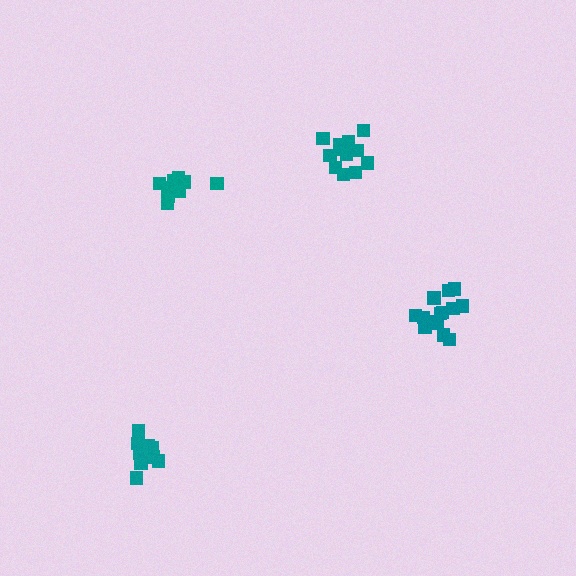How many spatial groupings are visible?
There are 4 spatial groupings.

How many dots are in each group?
Group 1: 14 dots, Group 2: 14 dots, Group 3: 12 dots, Group 4: 9 dots (49 total).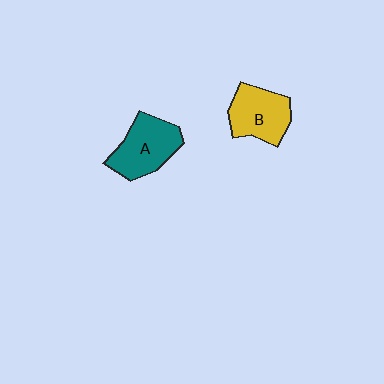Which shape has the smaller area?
Shape B (yellow).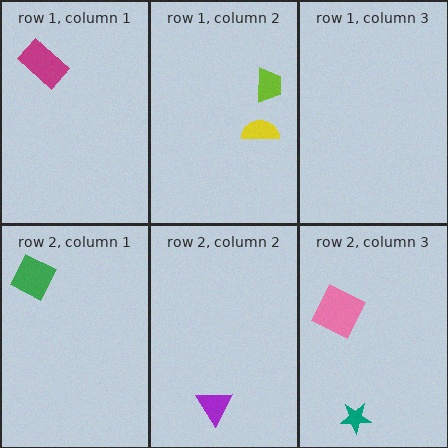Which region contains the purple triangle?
The row 2, column 2 region.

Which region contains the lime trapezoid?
The row 1, column 2 region.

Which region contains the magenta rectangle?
The row 1, column 1 region.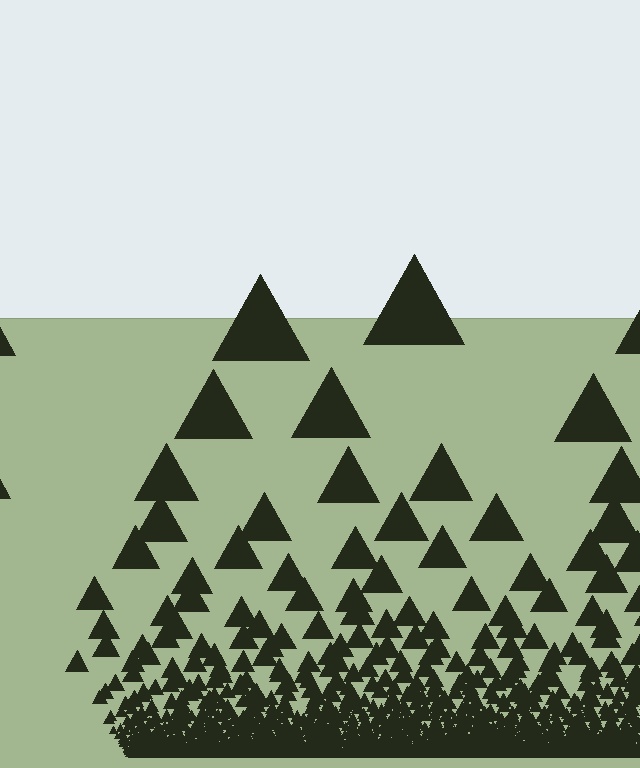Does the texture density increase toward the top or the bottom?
Density increases toward the bottom.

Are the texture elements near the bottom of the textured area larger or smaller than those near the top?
Smaller. The gradient is inverted — elements near the bottom are smaller and denser.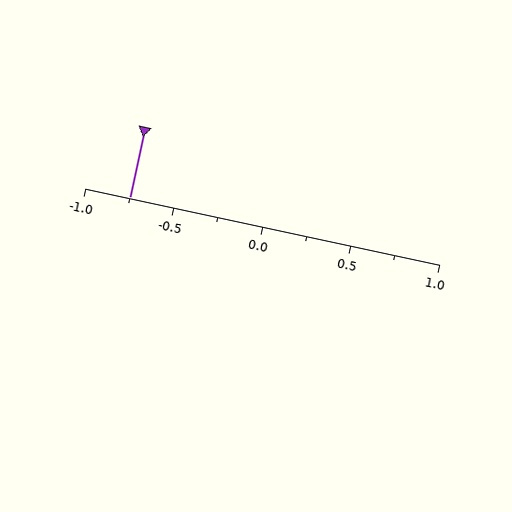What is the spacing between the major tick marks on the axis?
The major ticks are spaced 0.5 apart.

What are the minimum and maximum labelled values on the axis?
The axis runs from -1.0 to 1.0.